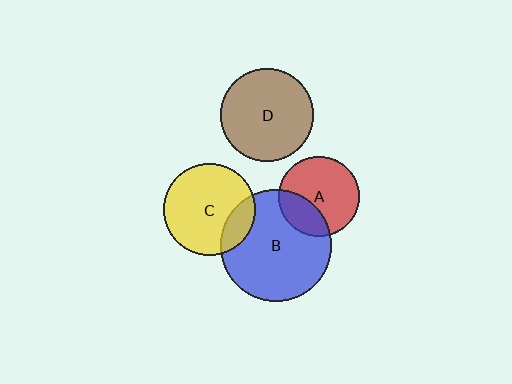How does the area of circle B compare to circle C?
Approximately 1.5 times.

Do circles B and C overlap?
Yes.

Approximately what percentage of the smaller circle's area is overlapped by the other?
Approximately 20%.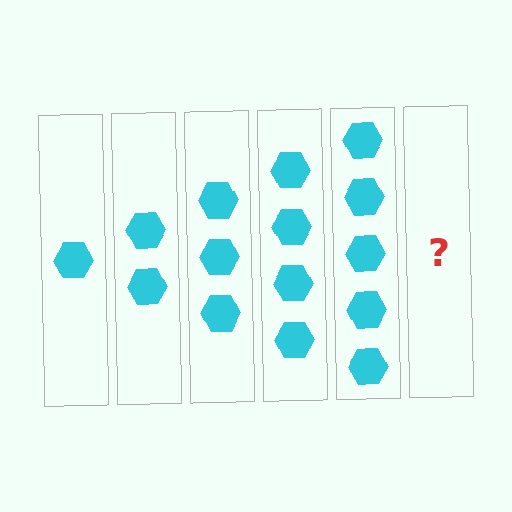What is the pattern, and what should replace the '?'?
The pattern is that each step adds one more hexagon. The '?' should be 6 hexagons.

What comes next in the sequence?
The next element should be 6 hexagons.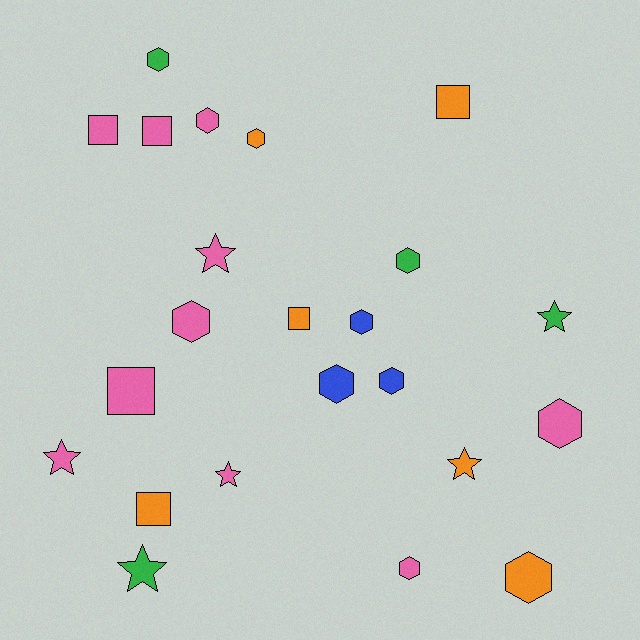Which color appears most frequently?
Pink, with 10 objects.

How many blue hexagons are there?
There are 3 blue hexagons.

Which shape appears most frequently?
Hexagon, with 11 objects.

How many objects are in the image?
There are 23 objects.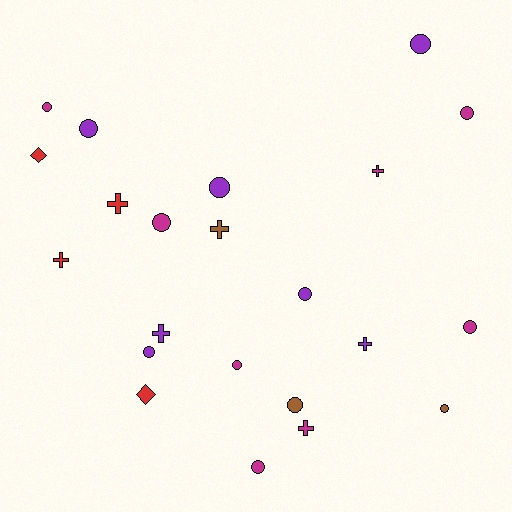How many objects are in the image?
There are 22 objects.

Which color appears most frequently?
Magenta, with 8 objects.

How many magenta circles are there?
There are 6 magenta circles.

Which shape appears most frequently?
Circle, with 13 objects.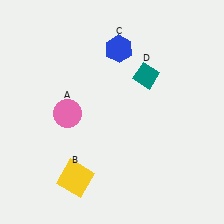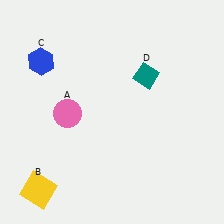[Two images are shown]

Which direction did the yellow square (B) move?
The yellow square (B) moved left.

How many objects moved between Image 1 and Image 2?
2 objects moved between the two images.